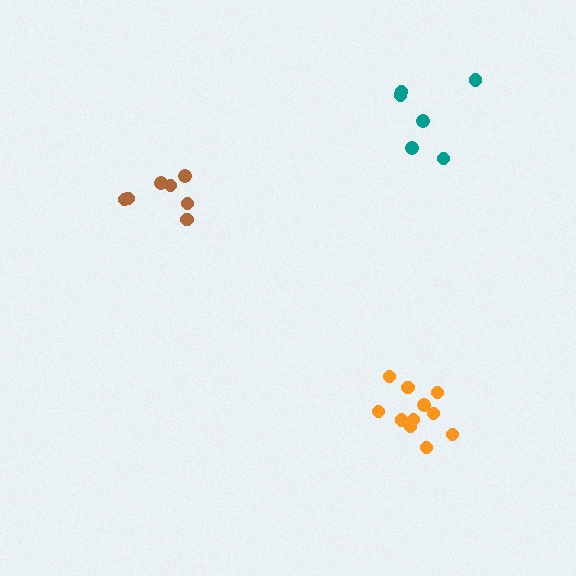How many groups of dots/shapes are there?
There are 3 groups.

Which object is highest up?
The teal cluster is topmost.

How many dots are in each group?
Group 1: 6 dots, Group 2: 11 dots, Group 3: 7 dots (24 total).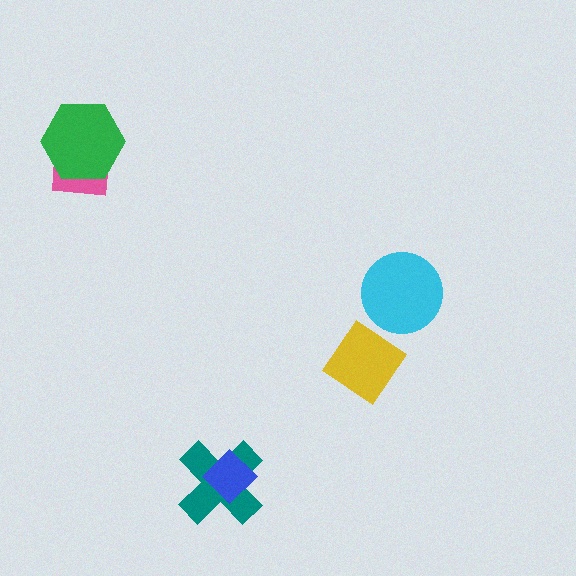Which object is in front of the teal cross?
The blue diamond is in front of the teal cross.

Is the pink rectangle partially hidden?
Yes, it is partially covered by another shape.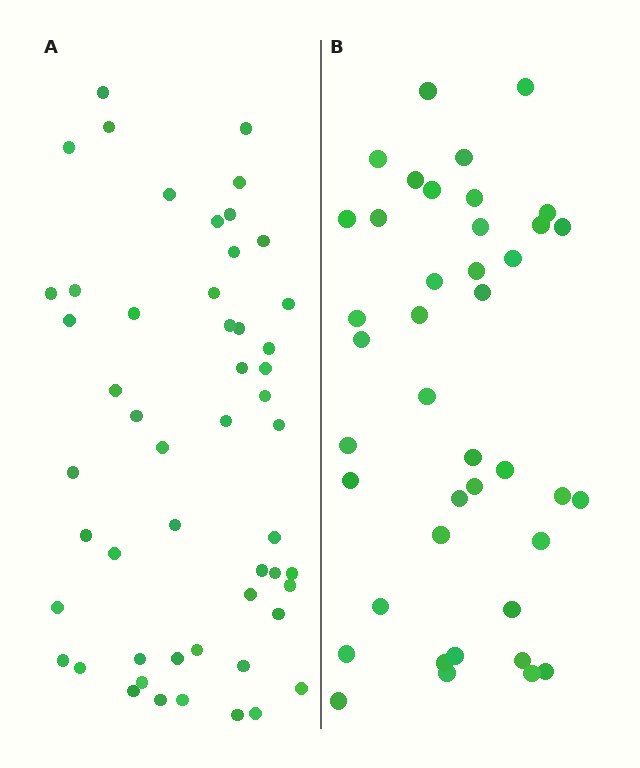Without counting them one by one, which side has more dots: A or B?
Region A (the left region) has more dots.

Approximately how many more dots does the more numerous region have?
Region A has roughly 12 or so more dots than region B.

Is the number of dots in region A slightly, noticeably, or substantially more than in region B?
Region A has noticeably more, but not dramatically so. The ratio is roughly 1.3 to 1.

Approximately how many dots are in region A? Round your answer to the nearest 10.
About 50 dots. (The exact count is 52, which rounds to 50.)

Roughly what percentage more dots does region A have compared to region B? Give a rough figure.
About 25% more.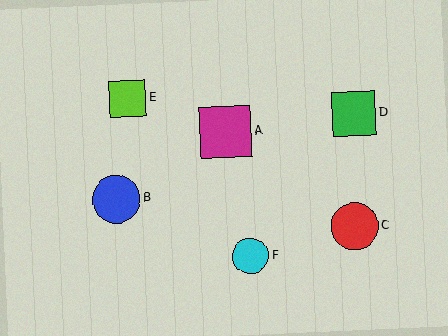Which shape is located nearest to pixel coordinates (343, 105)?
The green square (labeled D) at (354, 114) is nearest to that location.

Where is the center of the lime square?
The center of the lime square is at (128, 98).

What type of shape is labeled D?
Shape D is a green square.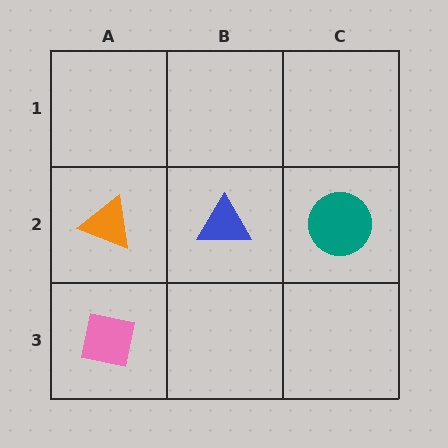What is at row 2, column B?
A blue triangle.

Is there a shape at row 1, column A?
No, that cell is empty.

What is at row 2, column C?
A teal circle.